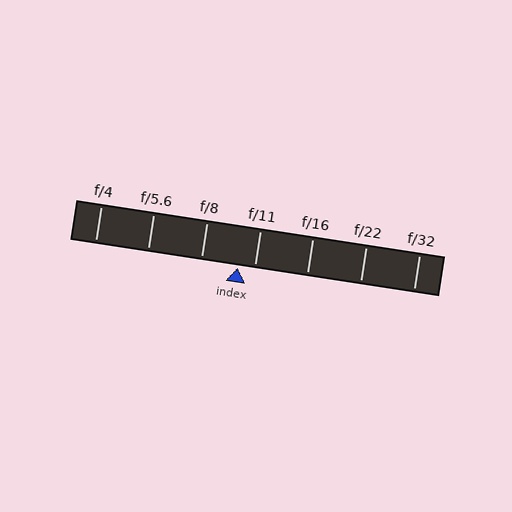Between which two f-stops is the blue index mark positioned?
The index mark is between f/8 and f/11.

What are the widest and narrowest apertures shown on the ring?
The widest aperture shown is f/4 and the narrowest is f/32.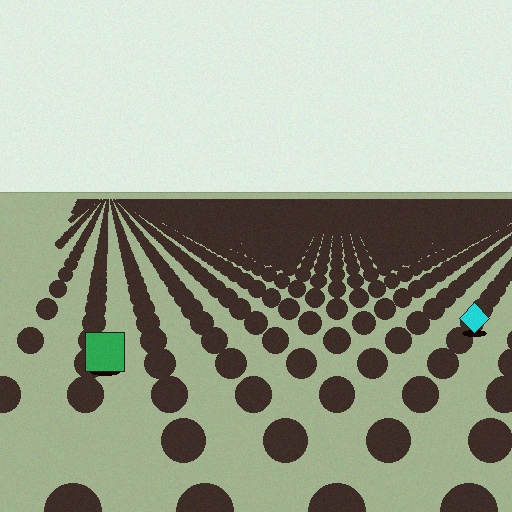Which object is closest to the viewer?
The green square is closest. The texture marks near it are larger and more spread out.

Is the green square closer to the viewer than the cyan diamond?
Yes. The green square is closer — you can tell from the texture gradient: the ground texture is coarser near it.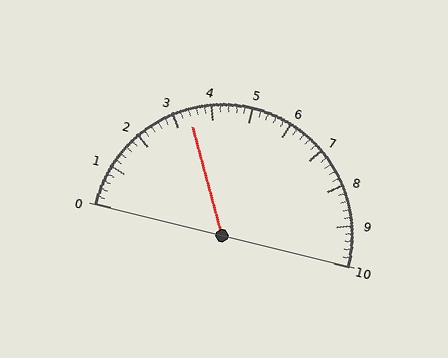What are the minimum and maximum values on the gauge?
The gauge ranges from 0 to 10.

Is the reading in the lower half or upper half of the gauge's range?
The reading is in the lower half of the range (0 to 10).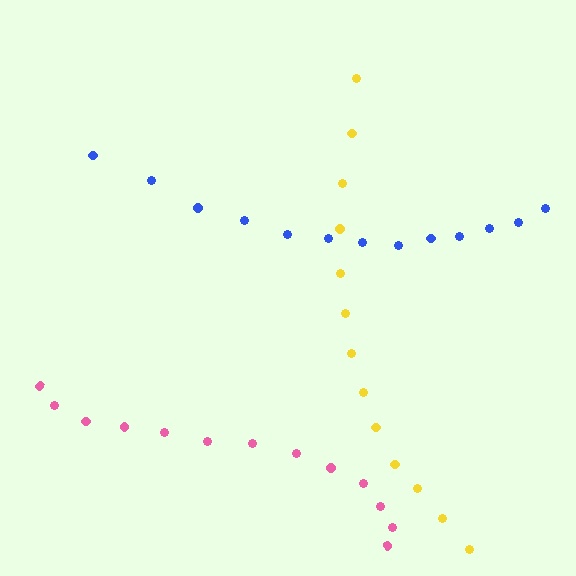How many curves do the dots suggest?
There are 3 distinct paths.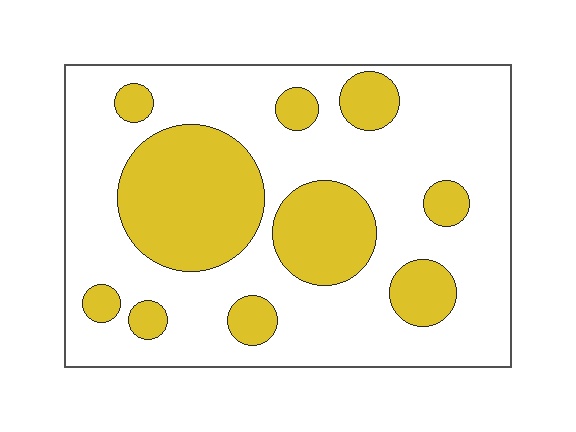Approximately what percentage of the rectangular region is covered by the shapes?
Approximately 30%.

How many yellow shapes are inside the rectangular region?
10.